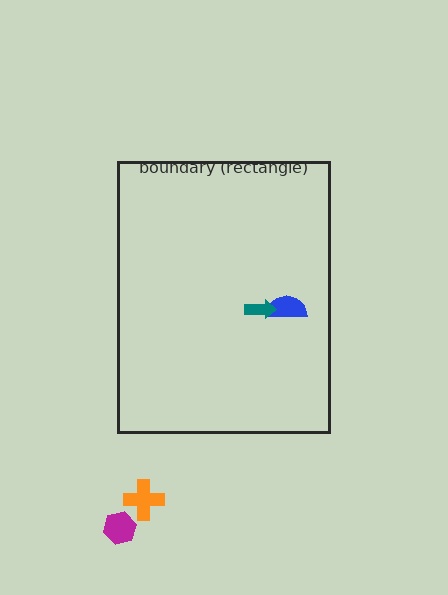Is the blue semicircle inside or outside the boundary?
Inside.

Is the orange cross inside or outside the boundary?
Outside.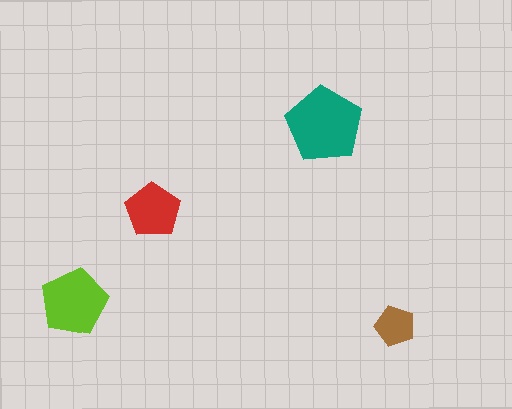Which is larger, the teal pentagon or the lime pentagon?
The teal one.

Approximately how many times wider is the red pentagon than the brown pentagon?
About 1.5 times wider.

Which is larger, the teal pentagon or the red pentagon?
The teal one.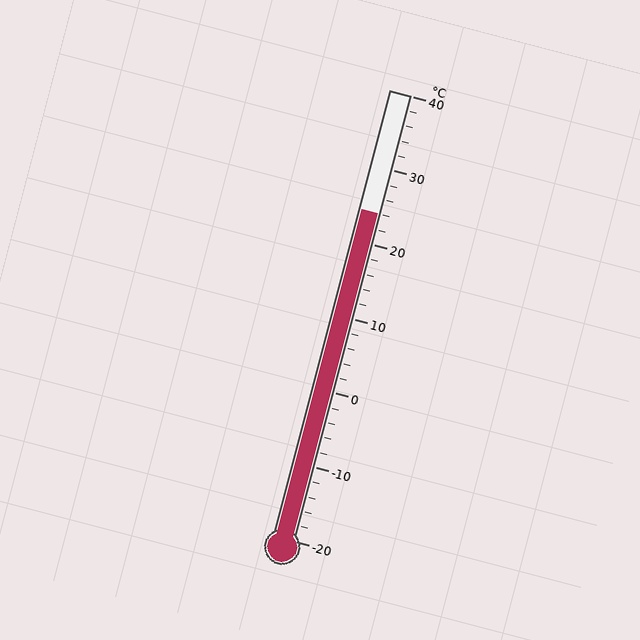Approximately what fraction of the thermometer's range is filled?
The thermometer is filled to approximately 75% of its range.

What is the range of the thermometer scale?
The thermometer scale ranges from -20°C to 40°C.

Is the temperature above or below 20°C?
The temperature is above 20°C.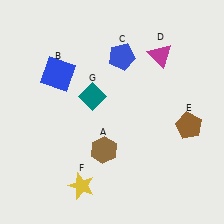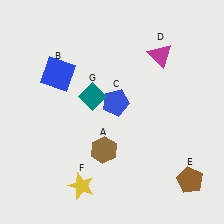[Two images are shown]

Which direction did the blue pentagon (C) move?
The blue pentagon (C) moved down.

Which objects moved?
The objects that moved are: the blue pentagon (C), the brown pentagon (E).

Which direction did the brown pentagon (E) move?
The brown pentagon (E) moved down.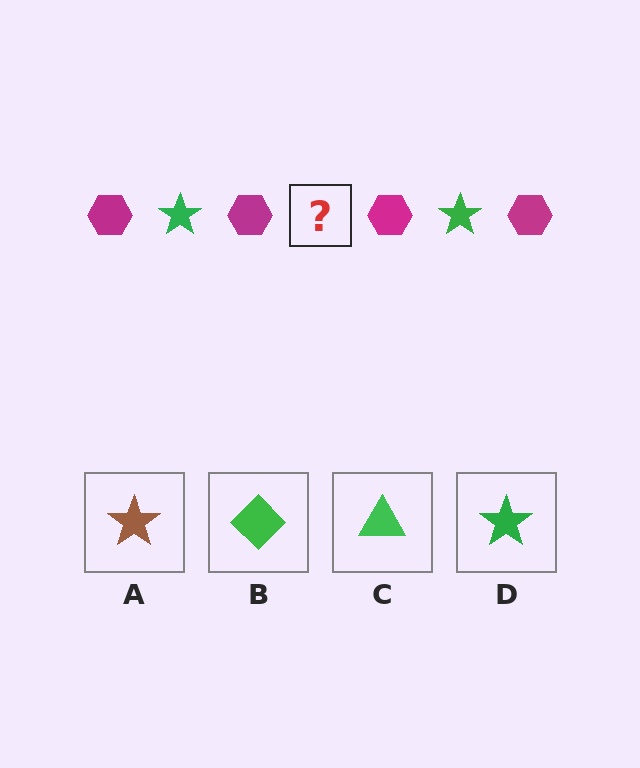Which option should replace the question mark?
Option D.